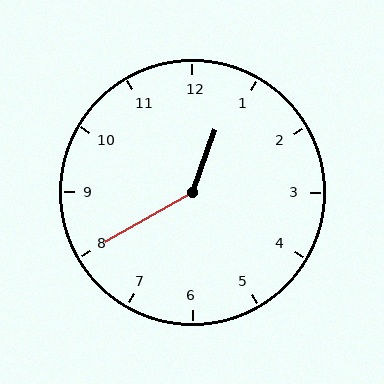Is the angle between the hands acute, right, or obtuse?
It is obtuse.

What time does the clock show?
12:40.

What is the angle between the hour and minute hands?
Approximately 140 degrees.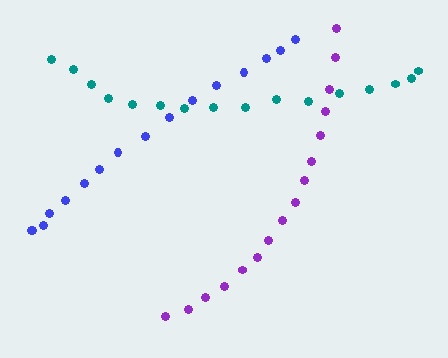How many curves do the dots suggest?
There are 3 distinct paths.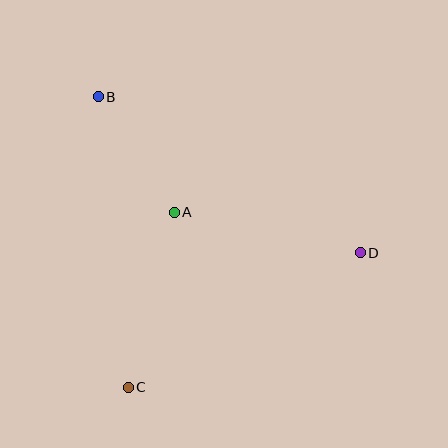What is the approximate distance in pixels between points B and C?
The distance between B and C is approximately 292 pixels.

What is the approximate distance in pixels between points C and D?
The distance between C and D is approximately 268 pixels.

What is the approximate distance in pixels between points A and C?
The distance between A and C is approximately 181 pixels.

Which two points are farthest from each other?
Points B and D are farthest from each other.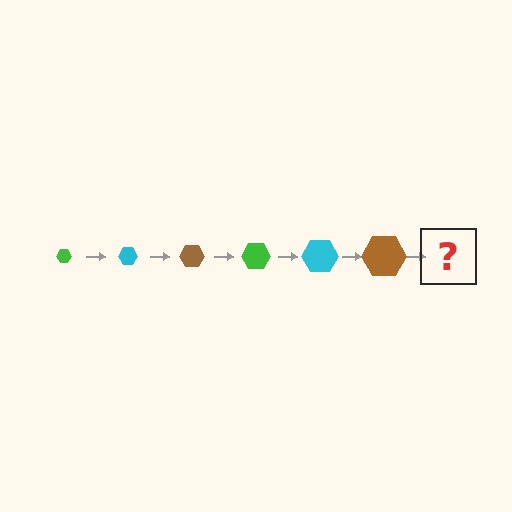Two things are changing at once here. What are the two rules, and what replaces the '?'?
The two rules are that the hexagon grows larger each step and the color cycles through green, cyan, and brown. The '?' should be a green hexagon, larger than the previous one.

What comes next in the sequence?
The next element should be a green hexagon, larger than the previous one.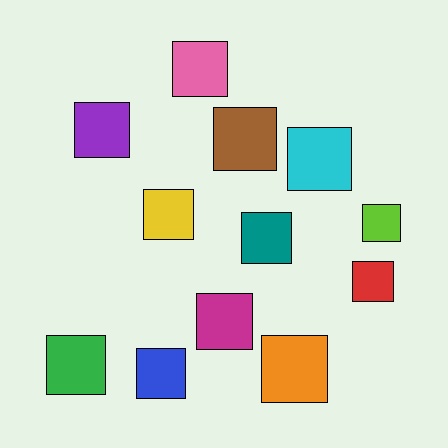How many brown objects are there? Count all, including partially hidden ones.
There is 1 brown object.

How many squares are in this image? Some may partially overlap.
There are 12 squares.